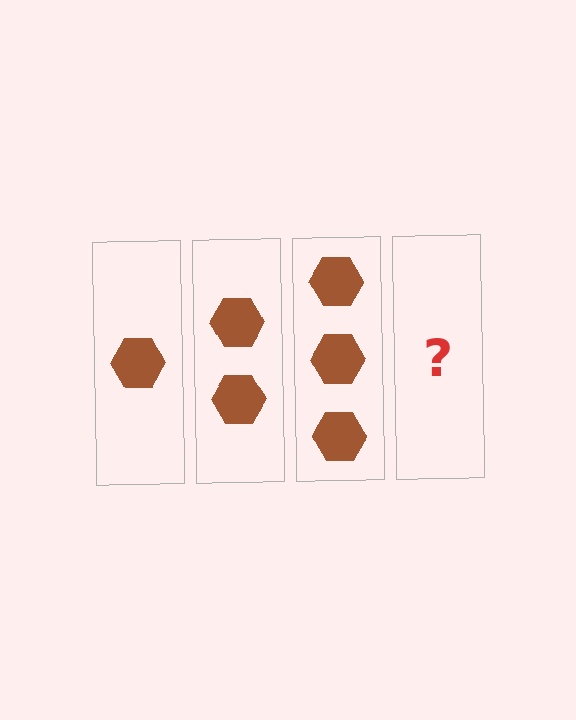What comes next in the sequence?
The next element should be 4 hexagons.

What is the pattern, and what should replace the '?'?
The pattern is that each step adds one more hexagon. The '?' should be 4 hexagons.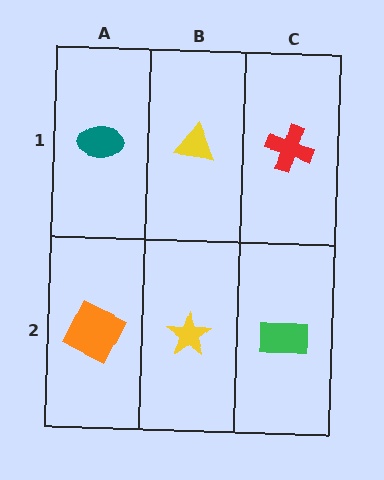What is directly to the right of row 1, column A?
A yellow triangle.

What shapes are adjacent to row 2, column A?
A teal ellipse (row 1, column A), a yellow star (row 2, column B).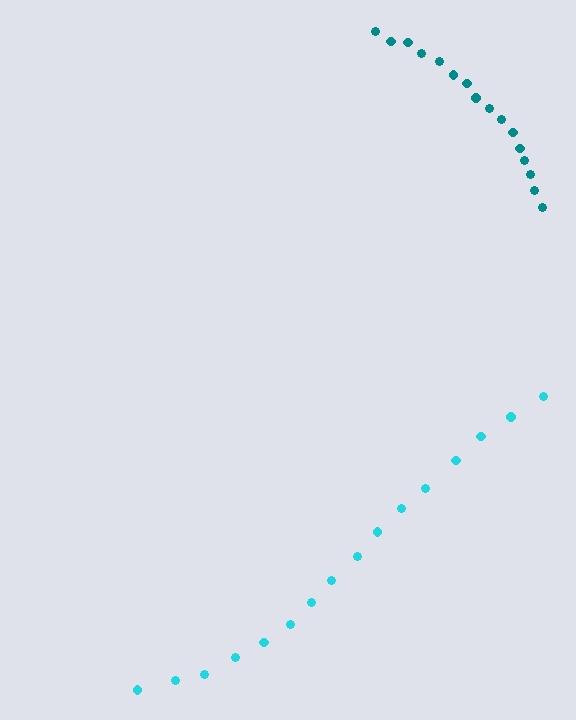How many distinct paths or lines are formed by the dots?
There are 2 distinct paths.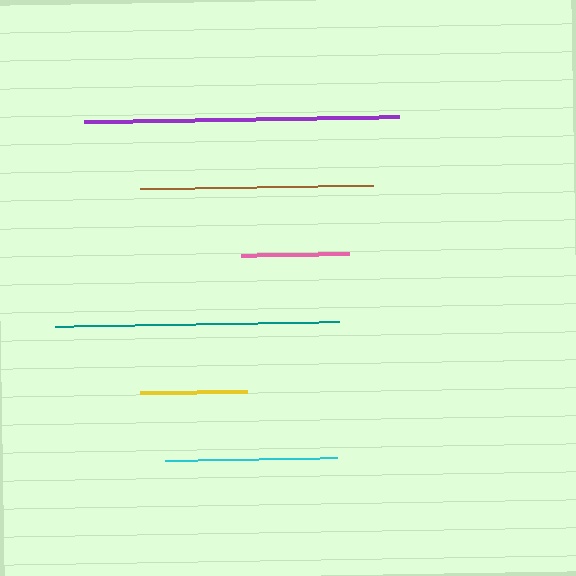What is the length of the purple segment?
The purple segment is approximately 315 pixels long.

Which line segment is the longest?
The purple line is the longest at approximately 315 pixels.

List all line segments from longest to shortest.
From longest to shortest: purple, teal, brown, cyan, pink, yellow.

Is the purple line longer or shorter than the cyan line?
The purple line is longer than the cyan line.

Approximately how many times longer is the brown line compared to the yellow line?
The brown line is approximately 2.2 times the length of the yellow line.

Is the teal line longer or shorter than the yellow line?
The teal line is longer than the yellow line.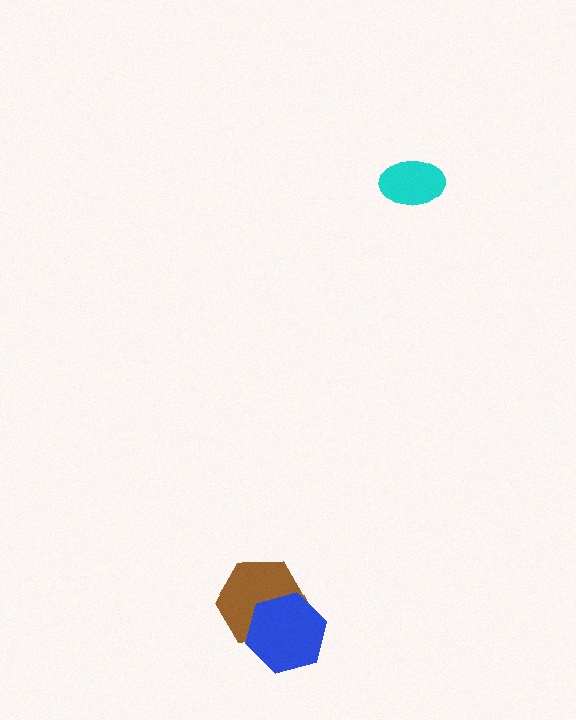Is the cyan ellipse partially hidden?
No, no other shape covers it.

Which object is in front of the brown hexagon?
The blue hexagon is in front of the brown hexagon.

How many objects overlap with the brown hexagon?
1 object overlaps with the brown hexagon.